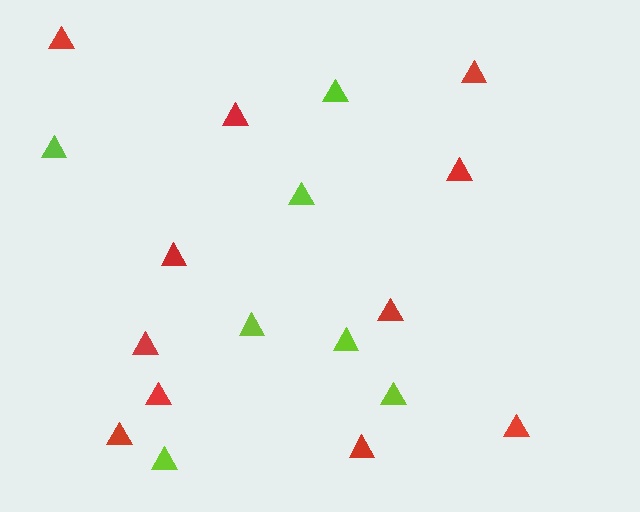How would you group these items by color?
There are 2 groups: one group of red triangles (11) and one group of lime triangles (7).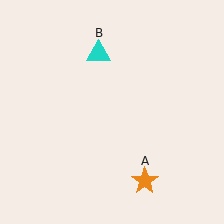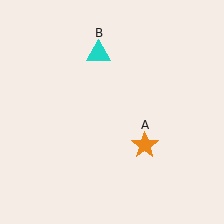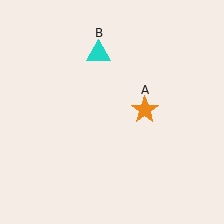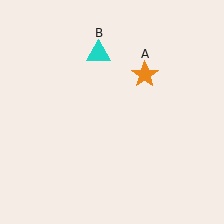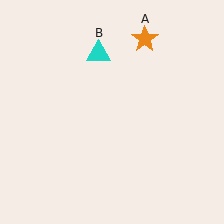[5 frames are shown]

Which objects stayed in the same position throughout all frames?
Cyan triangle (object B) remained stationary.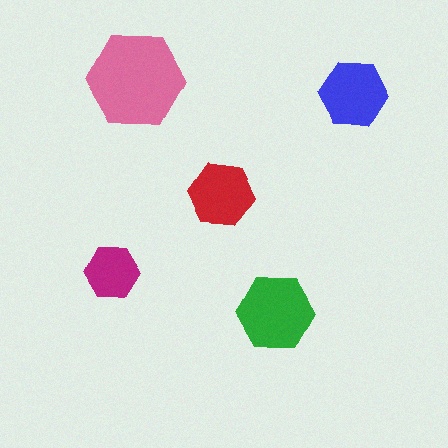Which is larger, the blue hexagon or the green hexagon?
The green one.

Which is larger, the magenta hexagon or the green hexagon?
The green one.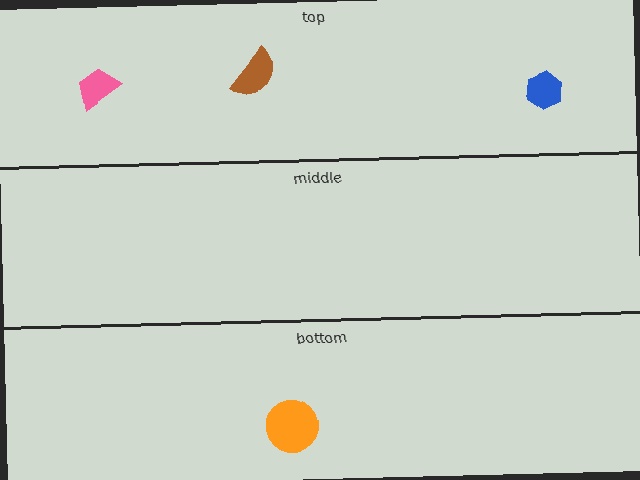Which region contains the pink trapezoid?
The top region.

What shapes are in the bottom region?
The orange circle.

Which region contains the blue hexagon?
The top region.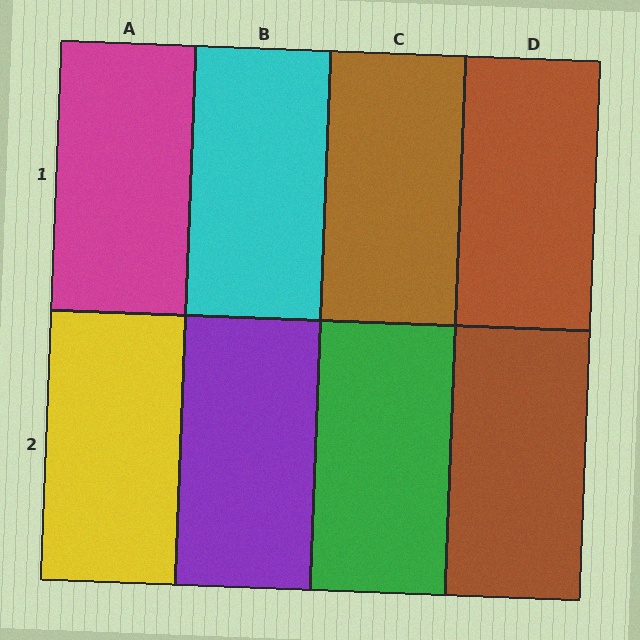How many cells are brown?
3 cells are brown.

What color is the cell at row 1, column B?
Cyan.